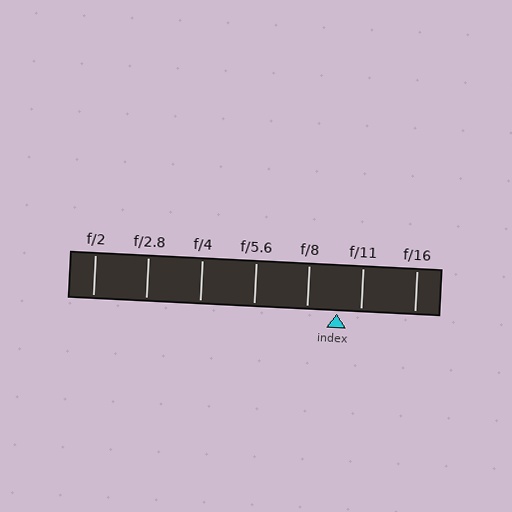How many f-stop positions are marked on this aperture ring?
There are 7 f-stop positions marked.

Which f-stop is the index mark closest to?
The index mark is closest to f/11.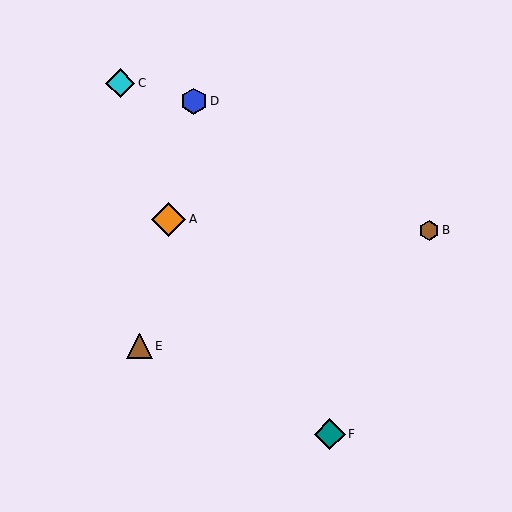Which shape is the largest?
The orange diamond (labeled A) is the largest.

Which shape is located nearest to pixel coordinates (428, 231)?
The brown hexagon (labeled B) at (429, 230) is nearest to that location.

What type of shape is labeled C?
Shape C is a cyan diamond.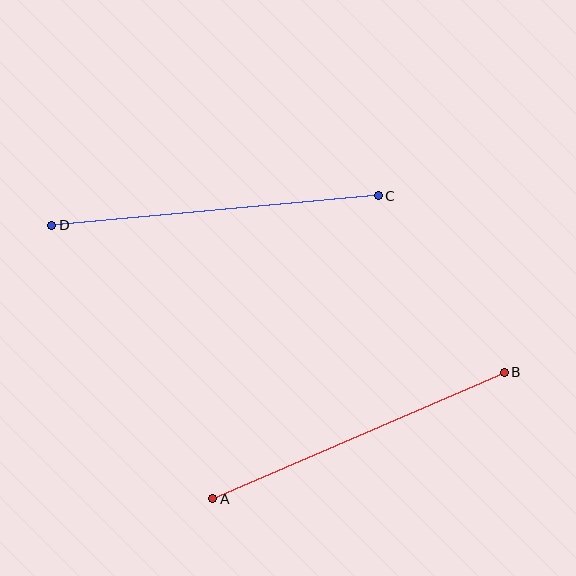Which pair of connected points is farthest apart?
Points C and D are farthest apart.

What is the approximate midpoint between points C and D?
The midpoint is at approximately (215, 211) pixels.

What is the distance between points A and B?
The distance is approximately 318 pixels.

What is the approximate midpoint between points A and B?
The midpoint is at approximately (358, 436) pixels.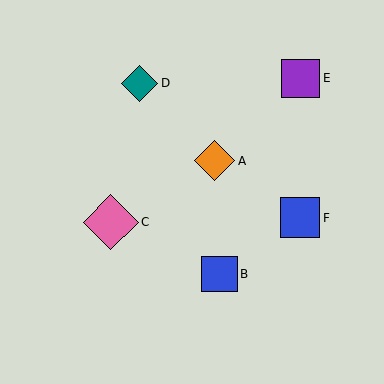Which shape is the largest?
The pink diamond (labeled C) is the largest.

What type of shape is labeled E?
Shape E is a purple square.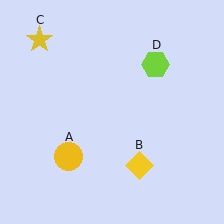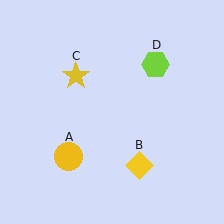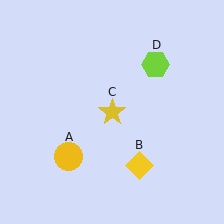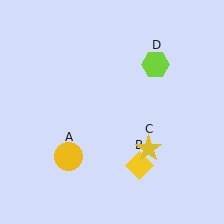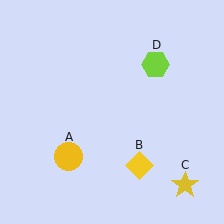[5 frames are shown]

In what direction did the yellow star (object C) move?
The yellow star (object C) moved down and to the right.